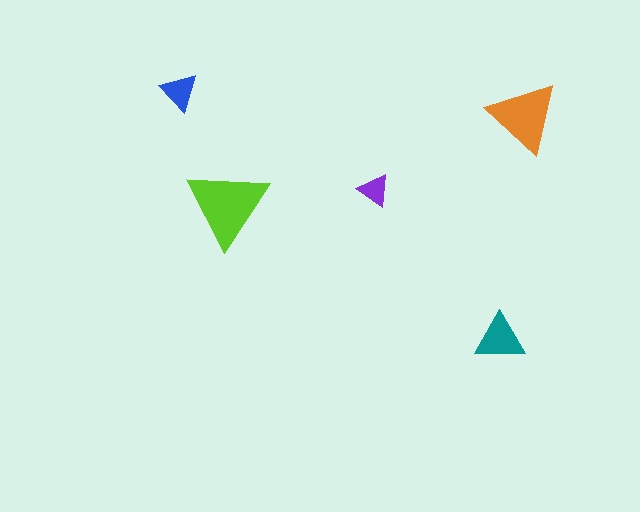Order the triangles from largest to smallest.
the lime one, the orange one, the teal one, the blue one, the purple one.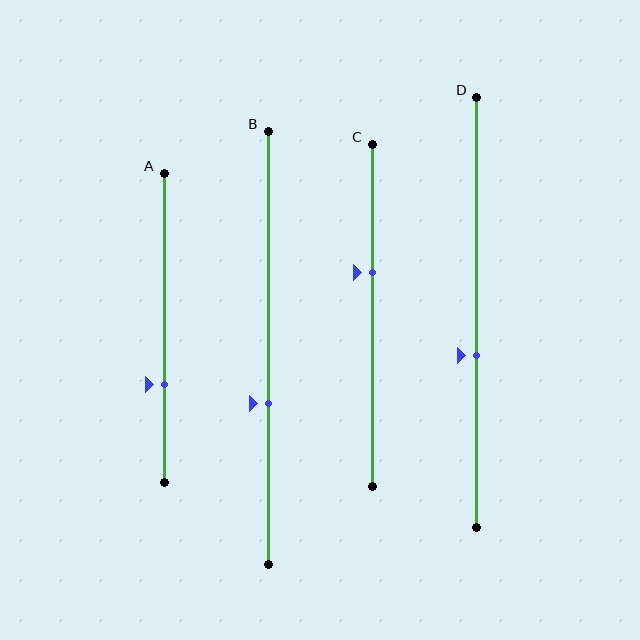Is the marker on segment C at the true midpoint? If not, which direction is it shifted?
No, the marker on segment C is shifted upward by about 13% of the segment length.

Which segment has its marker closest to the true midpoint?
Segment D has its marker closest to the true midpoint.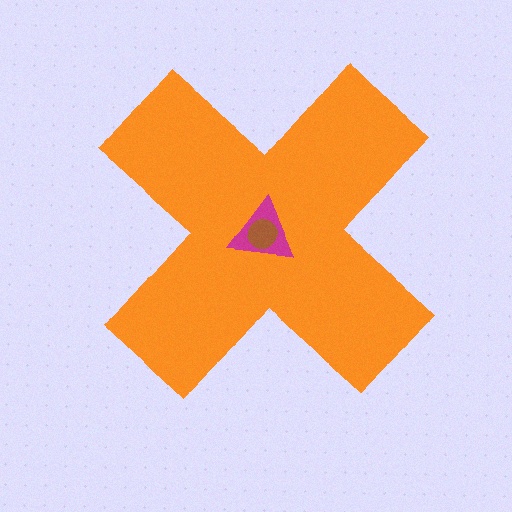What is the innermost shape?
The brown circle.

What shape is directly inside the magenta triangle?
The brown circle.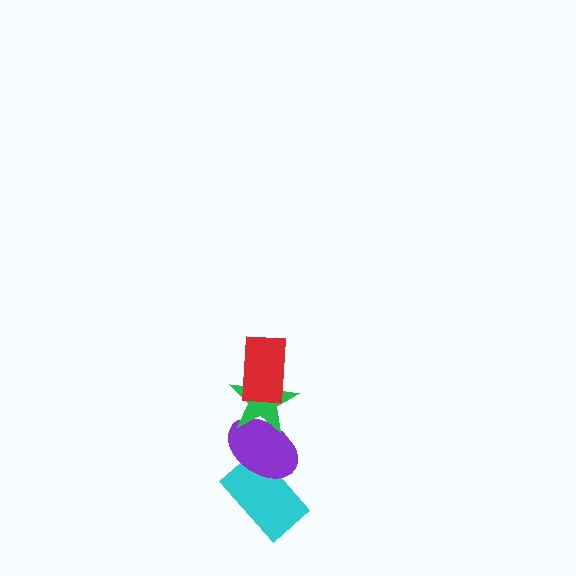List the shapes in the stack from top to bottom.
From top to bottom: the red rectangle, the green star, the purple ellipse, the cyan rectangle.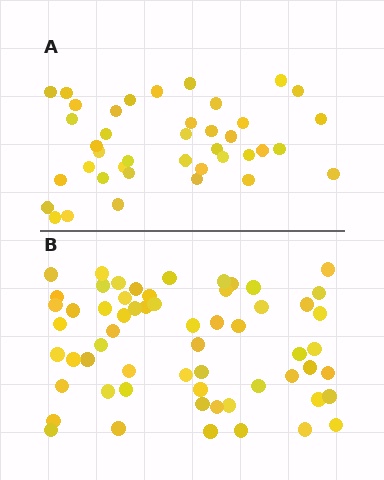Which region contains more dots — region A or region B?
Region B (the bottom region) has more dots.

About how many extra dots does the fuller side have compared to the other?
Region B has approximately 20 more dots than region A.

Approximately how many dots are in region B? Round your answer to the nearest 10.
About 60 dots.